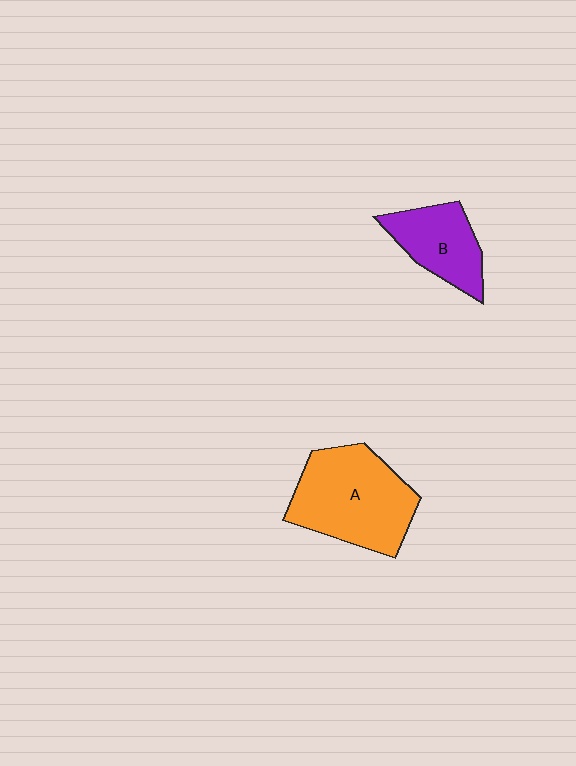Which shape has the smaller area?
Shape B (purple).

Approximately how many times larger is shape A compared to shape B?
Approximately 1.7 times.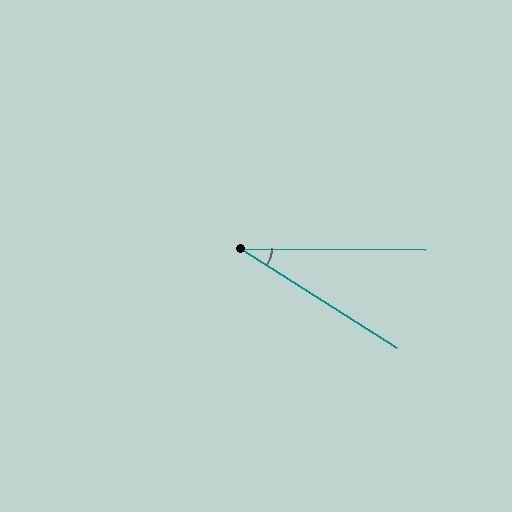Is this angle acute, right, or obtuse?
It is acute.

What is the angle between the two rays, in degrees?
Approximately 32 degrees.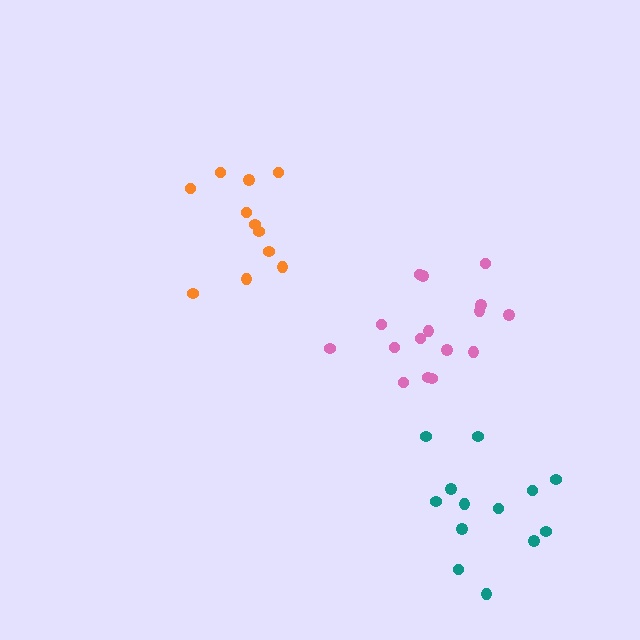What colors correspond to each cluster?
The clusters are colored: orange, teal, pink.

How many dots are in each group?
Group 1: 11 dots, Group 2: 13 dots, Group 3: 16 dots (40 total).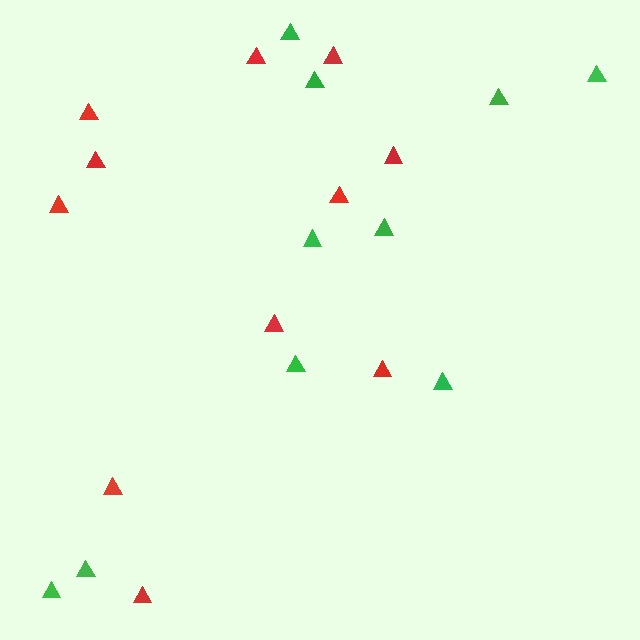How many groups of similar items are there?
There are 2 groups: one group of green triangles (10) and one group of red triangles (11).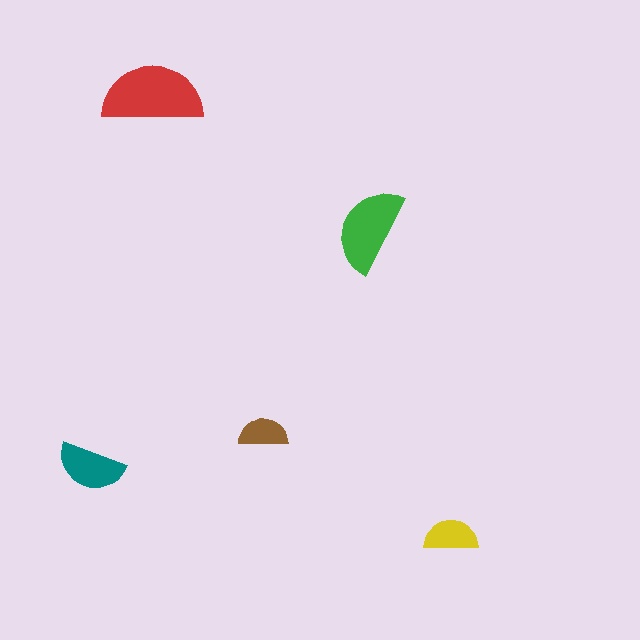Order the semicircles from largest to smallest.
the red one, the green one, the teal one, the yellow one, the brown one.